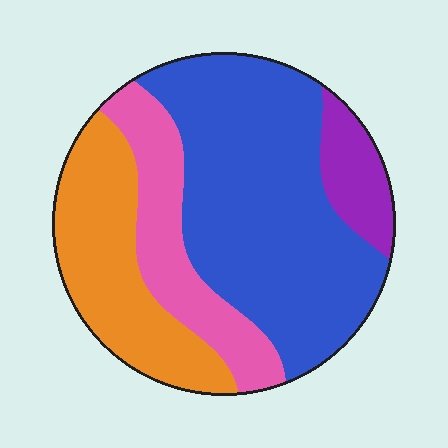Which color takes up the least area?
Purple, at roughly 10%.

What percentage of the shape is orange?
Orange covers around 25% of the shape.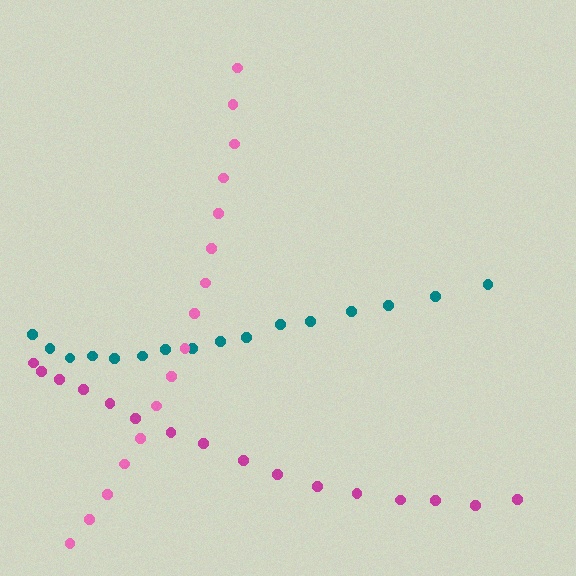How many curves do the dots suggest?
There are 3 distinct paths.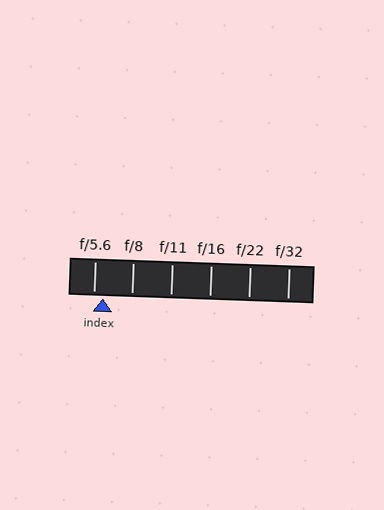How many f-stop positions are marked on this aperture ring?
There are 6 f-stop positions marked.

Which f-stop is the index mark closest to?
The index mark is closest to f/5.6.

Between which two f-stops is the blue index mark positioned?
The index mark is between f/5.6 and f/8.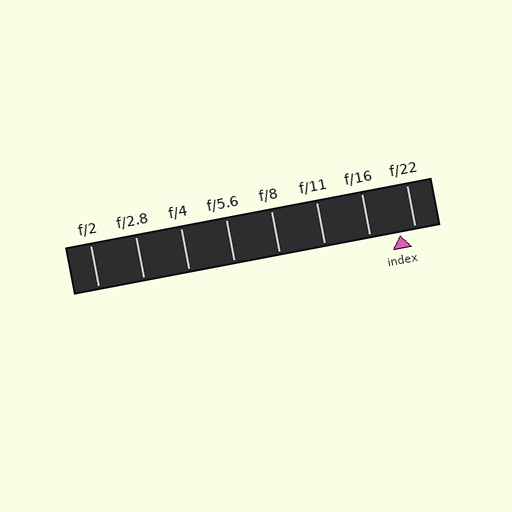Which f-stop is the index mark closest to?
The index mark is closest to f/22.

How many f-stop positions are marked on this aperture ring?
There are 8 f-stop positions marked.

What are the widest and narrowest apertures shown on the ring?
The widest aperture shown is f/2 and the narrowest is f/22.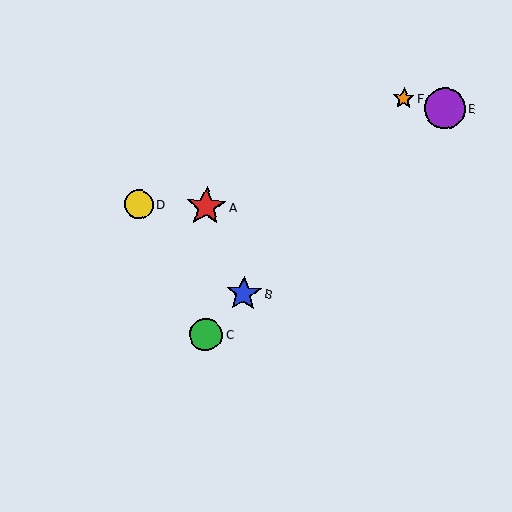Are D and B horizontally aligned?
No, D is at y≈204 and B is at y≈294.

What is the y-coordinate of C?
Object C is at y≈335.